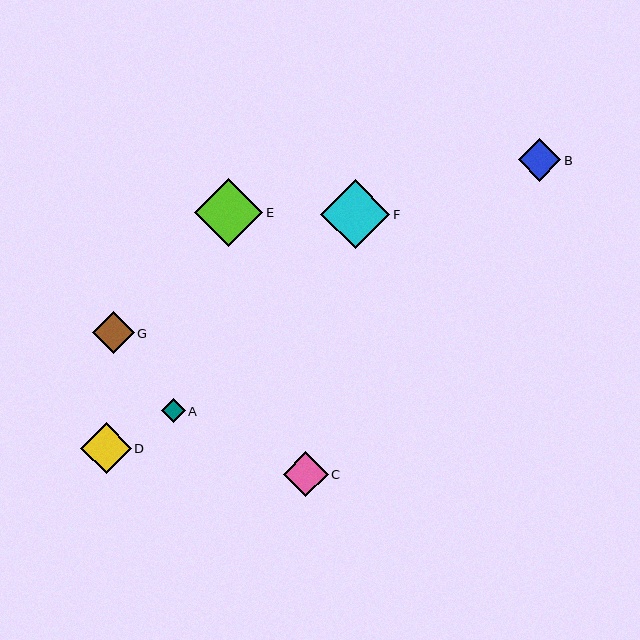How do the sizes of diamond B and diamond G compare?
Diamond B and diamond G are approximately the same size.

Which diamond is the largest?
Diamond F is the largest with a size of approximately 69 pixels.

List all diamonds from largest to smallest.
From largest to smallest: F, E, D, C, B, G, A.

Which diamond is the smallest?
Diamond A is the smallest with a size of approximately 24 pixels.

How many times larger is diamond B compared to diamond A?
Diamond B is approximately 1.7 times the size of diamond A.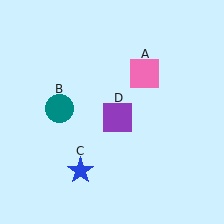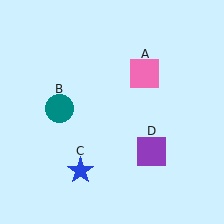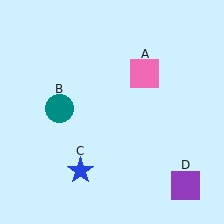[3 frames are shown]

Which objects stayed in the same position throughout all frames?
Pink square (object A) and teal circle (object B) and blue star (object C) remained stationary.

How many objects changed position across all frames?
1 object changed position: purple square (object D).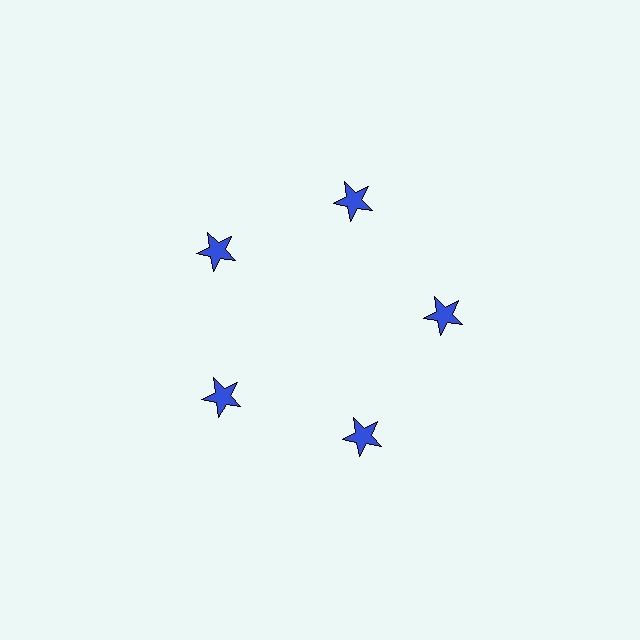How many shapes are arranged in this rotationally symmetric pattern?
There are 5 shapes, arranged in 5 groups of 1.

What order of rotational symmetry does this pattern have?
This pattern has 5-fold rotational symmetry.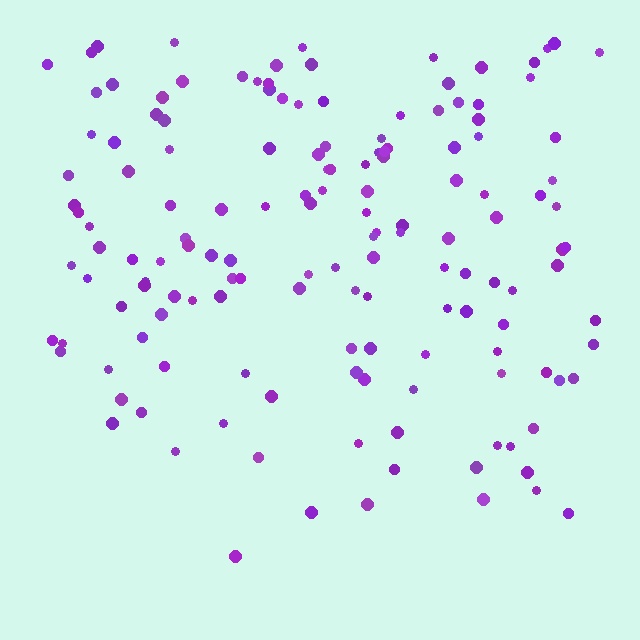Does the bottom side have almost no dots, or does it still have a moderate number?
Still a moderate number, just noticeably fewer than the top.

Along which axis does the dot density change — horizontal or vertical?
Vertical.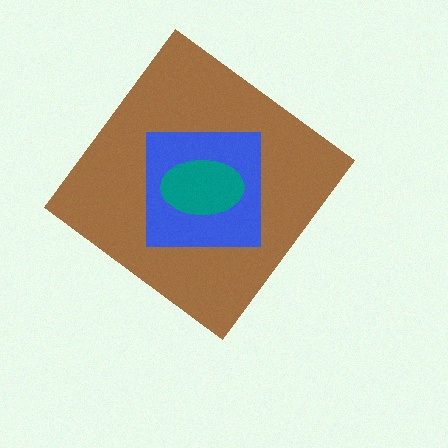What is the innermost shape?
The teal ellipse.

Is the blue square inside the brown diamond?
Yes.